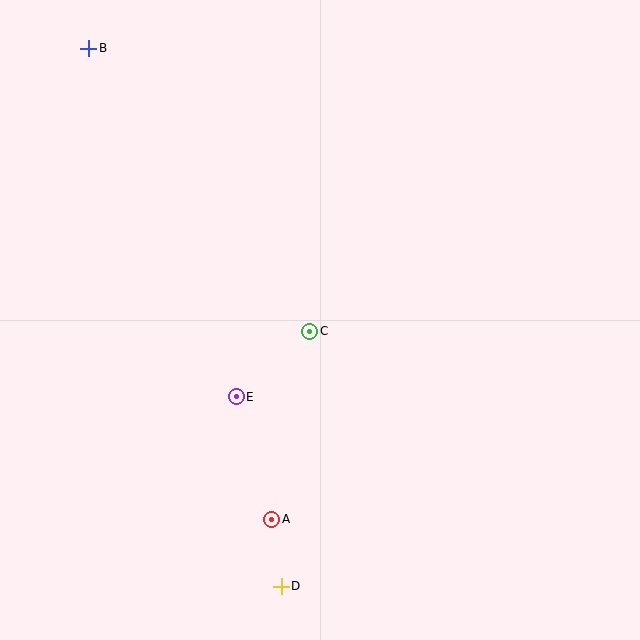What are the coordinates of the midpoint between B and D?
The midpoint between B and D is at (185, 317).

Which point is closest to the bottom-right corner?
Point D is closest to the bottom-right corner.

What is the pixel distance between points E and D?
The distance between E and D is 195 pixels.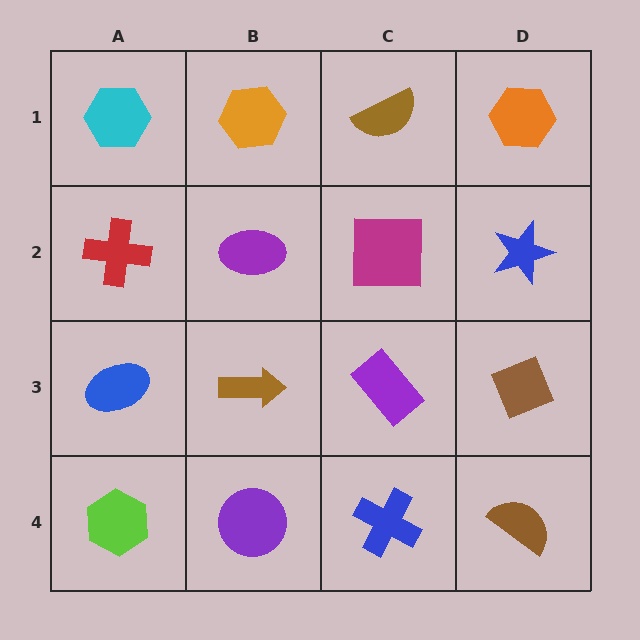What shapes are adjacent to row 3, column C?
A magenta square (row 2, column C), a blue cross (row 4, column C), a brown arrow (row 3, column B), a brown diamond (row 3, column D).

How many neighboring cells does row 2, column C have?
4.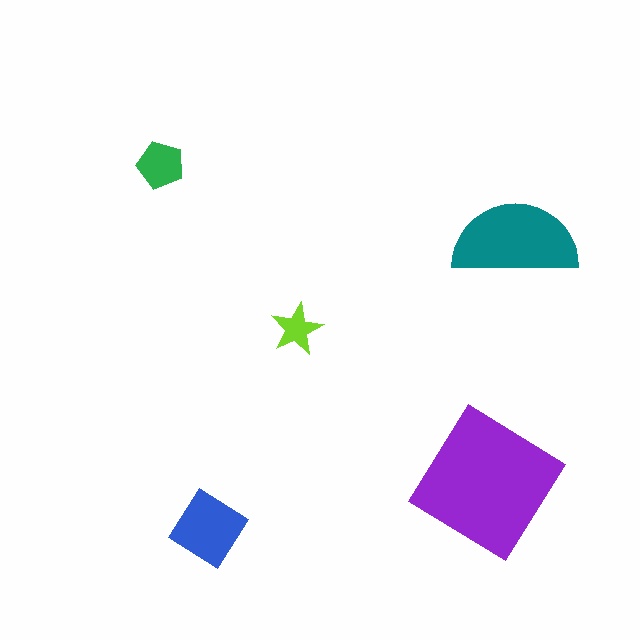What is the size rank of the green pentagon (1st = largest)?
4th.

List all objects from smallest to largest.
The lime star, the green pentagon, the blue diamond, the teal semicircle, the purple diamond.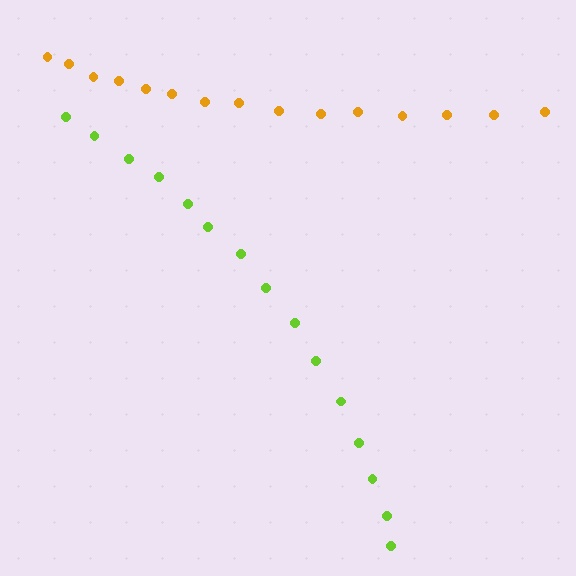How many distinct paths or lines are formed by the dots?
There are 2 distinct paths.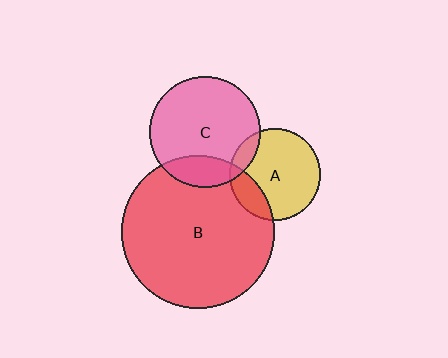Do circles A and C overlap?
Yes.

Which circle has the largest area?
Circle B (red).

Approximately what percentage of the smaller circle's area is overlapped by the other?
Approximately 10%.